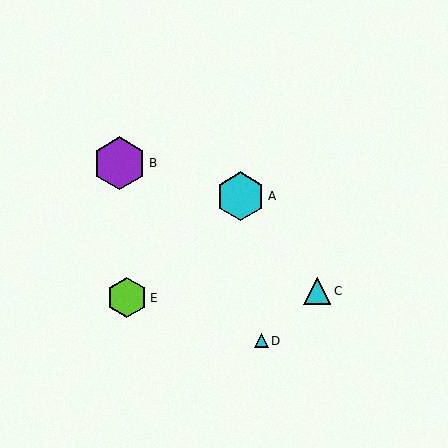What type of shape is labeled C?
Shape C is a cyan triangle.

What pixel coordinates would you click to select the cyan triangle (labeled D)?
Click at (261, 341) to select the cyan triangle D.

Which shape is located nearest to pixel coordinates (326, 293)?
The cyan triangle (labeled C) at (317, 291) is nearest to that location.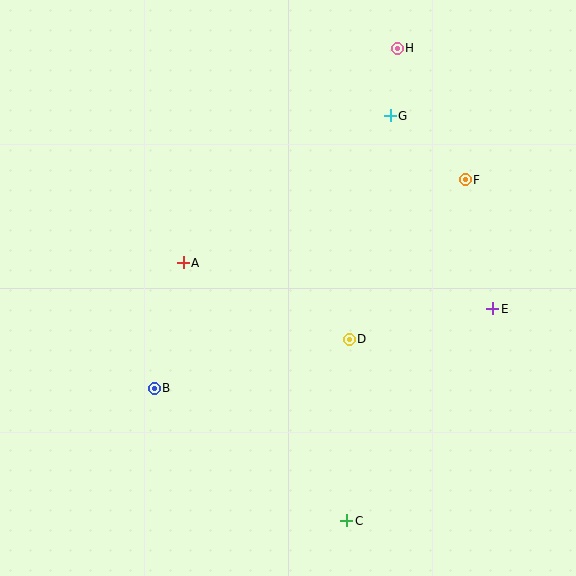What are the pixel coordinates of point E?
Point E is at (493, 309).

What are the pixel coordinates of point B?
Point B is at (154, 388).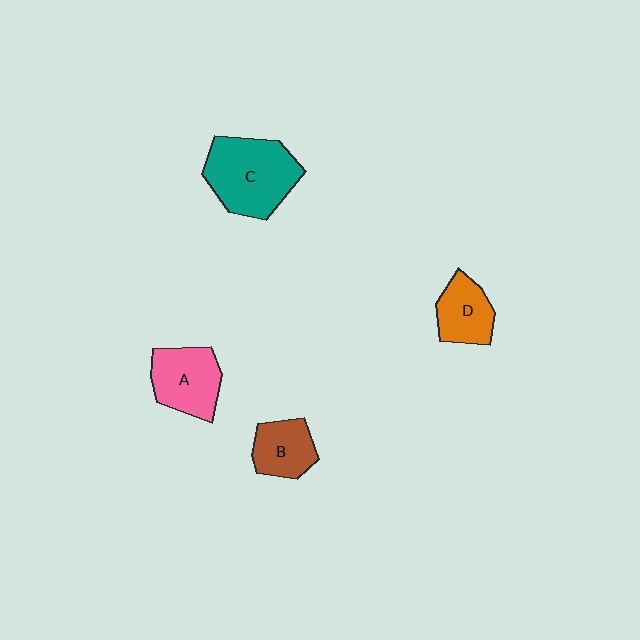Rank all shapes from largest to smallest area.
From largest to smallest: C (teal), A (pink), D (orange), B (brown).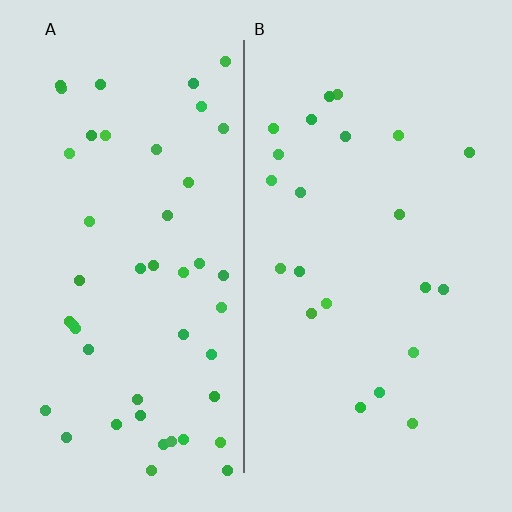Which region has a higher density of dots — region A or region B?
A (the left).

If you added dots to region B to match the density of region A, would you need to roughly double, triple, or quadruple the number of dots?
Approximately double.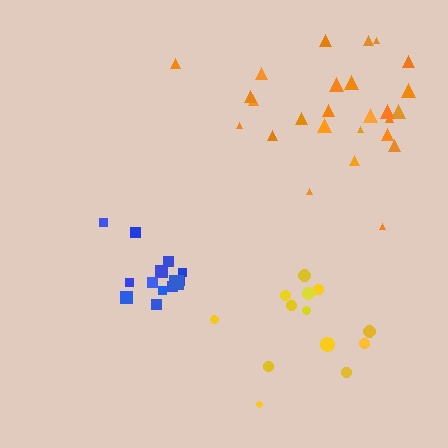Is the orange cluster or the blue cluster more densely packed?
Blue.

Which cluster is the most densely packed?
Blue.